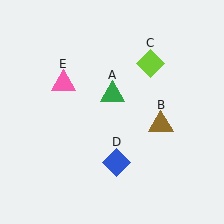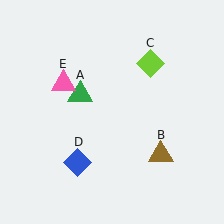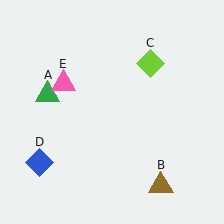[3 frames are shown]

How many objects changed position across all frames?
3 objects changed position: green triangle (object A), brown triangle (object B), blue diamond (object D).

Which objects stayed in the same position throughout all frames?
Lime diamond (object C) and pink triangle (object E) remained stationary.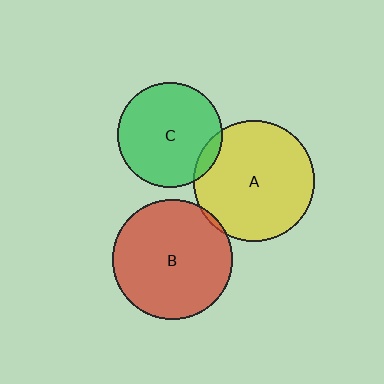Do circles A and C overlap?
Yes.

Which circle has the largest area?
Circle B (red).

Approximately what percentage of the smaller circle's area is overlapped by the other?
Approximately 10%.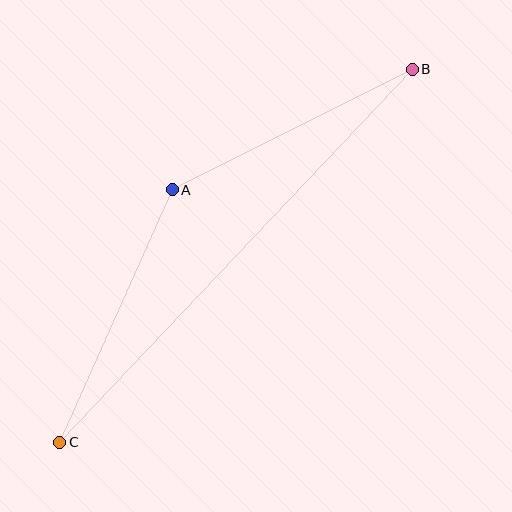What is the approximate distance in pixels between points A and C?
The distance between A and C is approximately 277 pixels.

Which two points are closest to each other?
Points A and B are closest to each other.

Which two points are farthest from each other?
Points B and C are farthest from each other.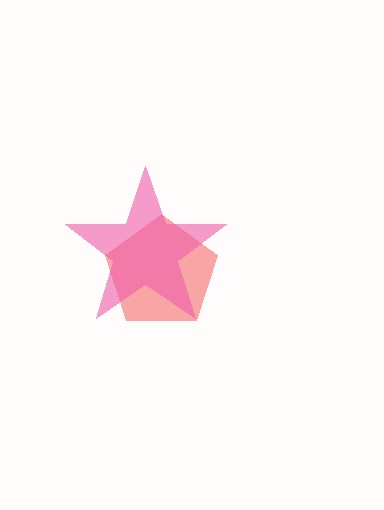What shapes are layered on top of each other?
The layered shapes are: a red pentagon, a pink star.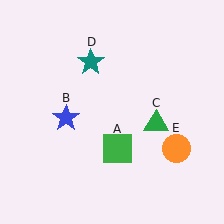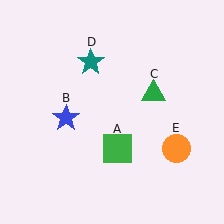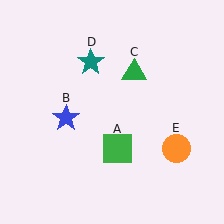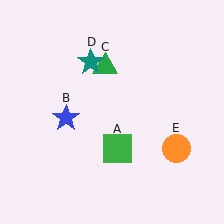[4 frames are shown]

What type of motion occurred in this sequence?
The green triangle (object C) rotated counterclockwise around the center of the scene.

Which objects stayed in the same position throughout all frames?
Green square (object A) and blue star (object B) and teal star (object D) and orange circle (object E) remained stationary.